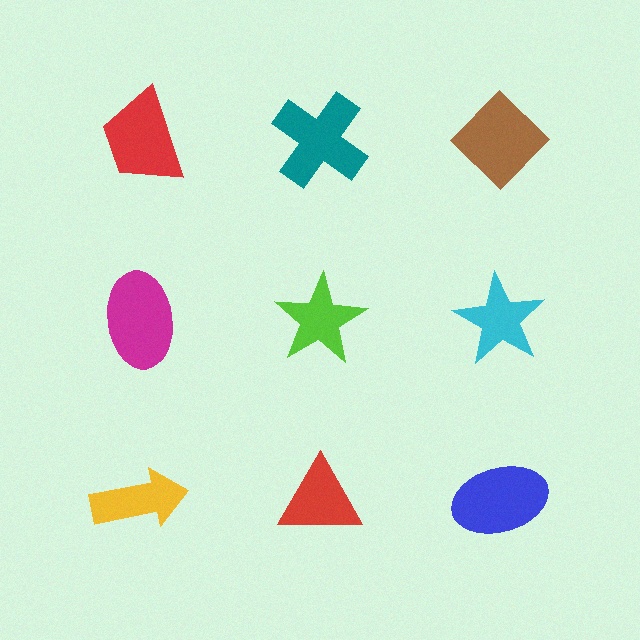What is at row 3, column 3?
A blue ellipse.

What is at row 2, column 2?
A lime star.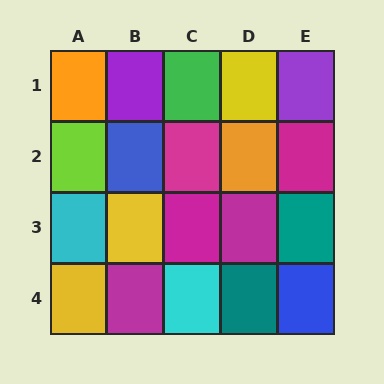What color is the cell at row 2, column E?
Magenta.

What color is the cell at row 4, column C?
Cyan.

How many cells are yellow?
3 cells are yellow.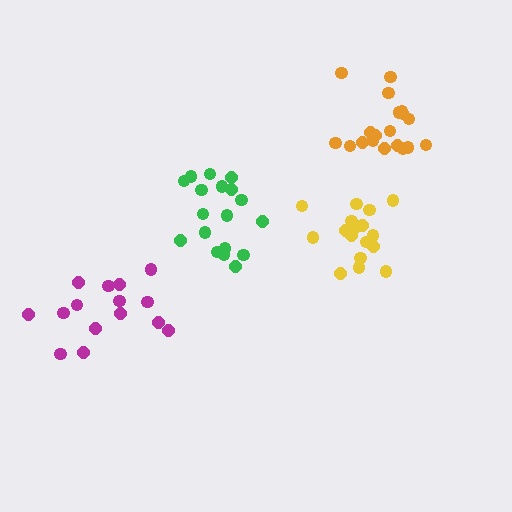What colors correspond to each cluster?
The clusters are colored: magenta, yellow, orange, green.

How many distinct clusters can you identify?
There are 4 distinct clusters.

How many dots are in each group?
Group 1: 15 dots, Group 2: 18 dots, Group 3: 19 dots, Group 4: 18 dots (70 total).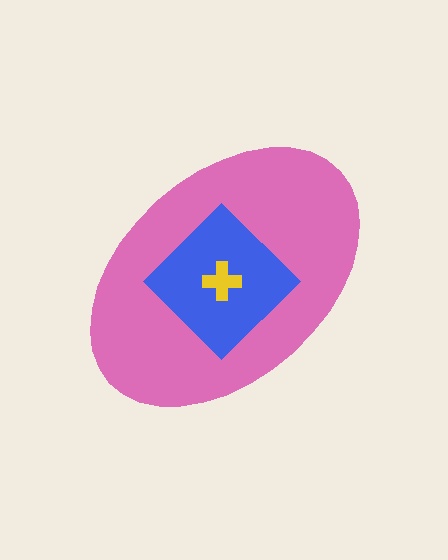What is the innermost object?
The yellow cross.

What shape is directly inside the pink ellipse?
The blue diamond.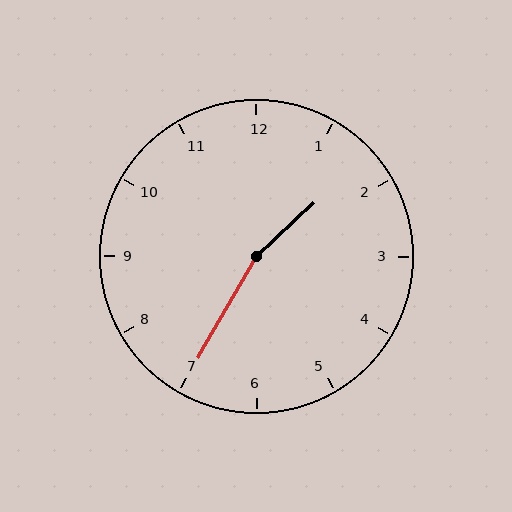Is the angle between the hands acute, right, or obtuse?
It is obtuse.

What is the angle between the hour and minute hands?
Approximately 162 degrees.